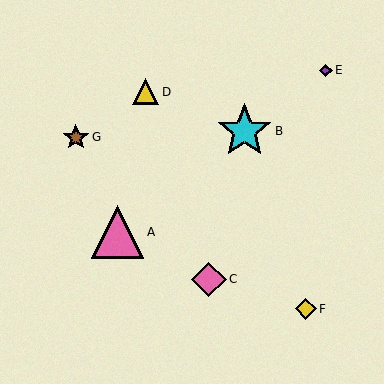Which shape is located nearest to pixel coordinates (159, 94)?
The yellow triangle (labeled D) at (146, 92) is nearest to that location.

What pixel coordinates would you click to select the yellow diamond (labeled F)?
Click at (306, 309) to select the yellow diamond F.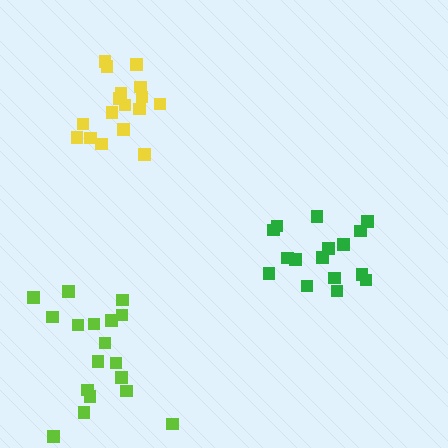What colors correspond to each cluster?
The clusters are colored: lime, green, yellow.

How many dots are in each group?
Group 1: 18 dots, Group 2: 16 dots, Group 3: 17 dots (51 total).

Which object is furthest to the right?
The green cluster is rightmost.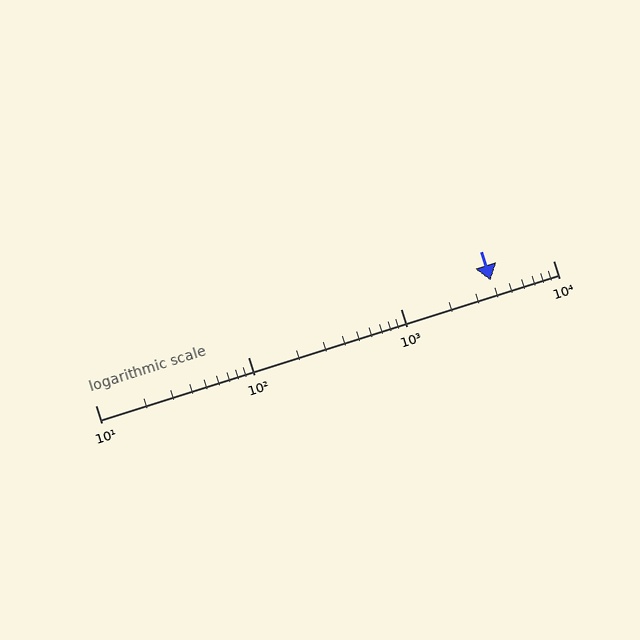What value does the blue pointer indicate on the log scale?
The pointer indicates approximately 3900.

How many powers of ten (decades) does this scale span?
The scale spans 3 decades, from 10 to 10000.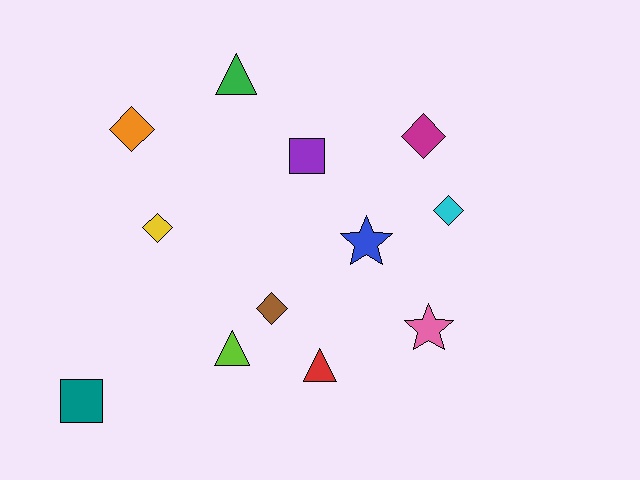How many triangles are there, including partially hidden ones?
There are 3 triangles.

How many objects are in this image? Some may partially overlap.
There are 12 objects.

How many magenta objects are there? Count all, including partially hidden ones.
There is 1 magenta object.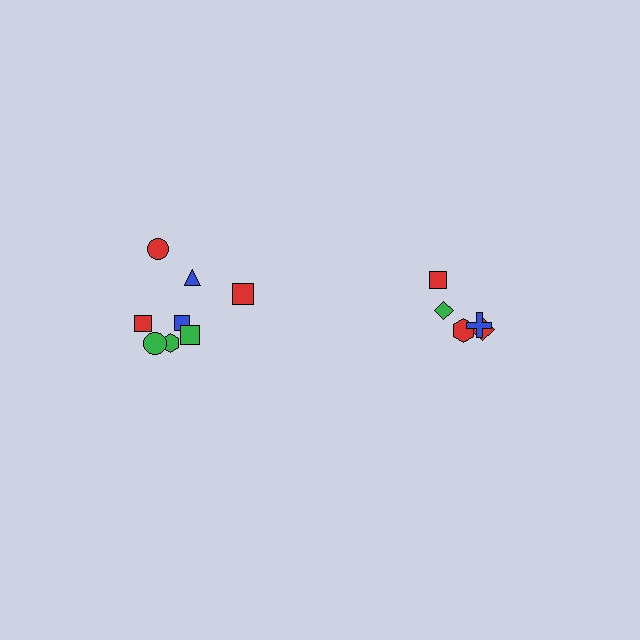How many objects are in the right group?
There are 5 objects.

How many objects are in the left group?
There are 8 objects.